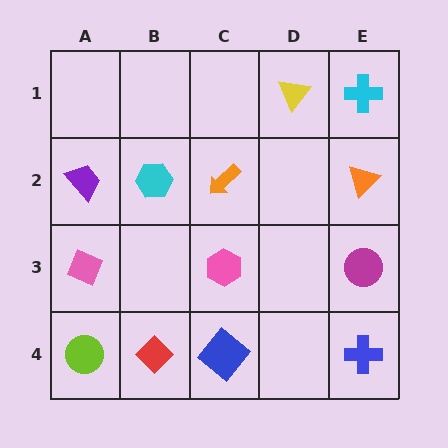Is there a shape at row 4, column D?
No, that cell is empty.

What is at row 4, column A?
A lime circle.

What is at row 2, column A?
A purple trapezoid.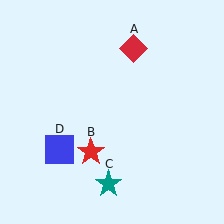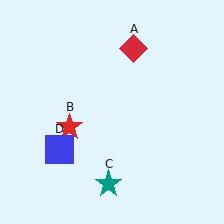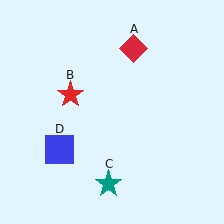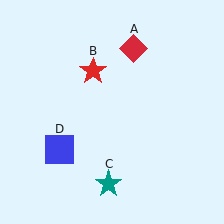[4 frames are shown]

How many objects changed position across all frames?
1 object changed position: red star (object B).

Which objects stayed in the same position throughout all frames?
Red diamond (object A) and teal star (object C) and blue square (object D) remained stationary.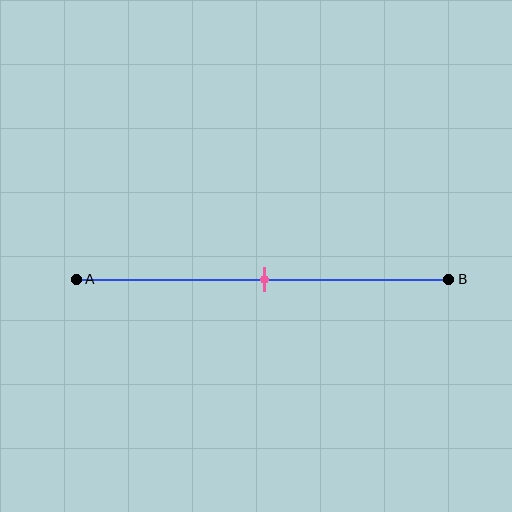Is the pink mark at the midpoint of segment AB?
Yes, the mark is approximately at the midpoint.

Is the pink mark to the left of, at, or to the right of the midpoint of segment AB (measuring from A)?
The pink mark is approximately at the midpoint of segment AB.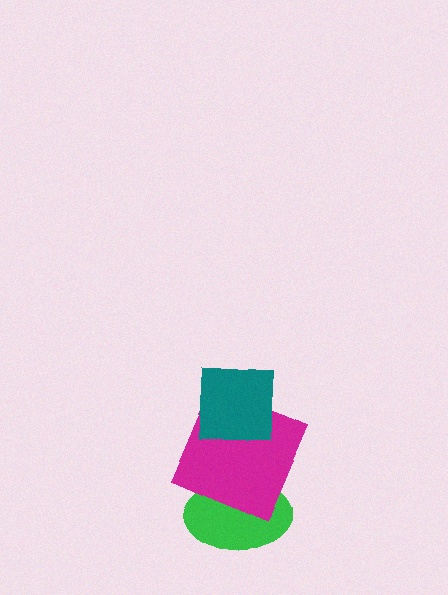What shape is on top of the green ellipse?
The magenta square is on top of the green ellipse.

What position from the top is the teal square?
The teal square is 1st from the top.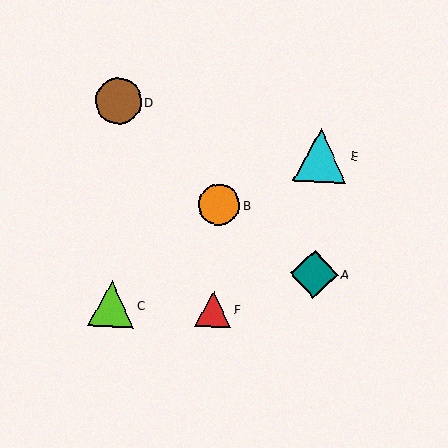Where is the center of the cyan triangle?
The center of the cyan triangle is at (320, 155).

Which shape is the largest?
The cyan triangle (labeled E) is the largest.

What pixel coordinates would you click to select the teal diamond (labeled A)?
Click at (314, 274) to select the teal diamond A.